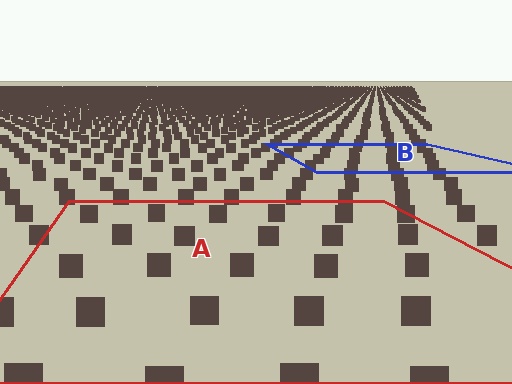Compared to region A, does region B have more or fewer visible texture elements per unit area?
Region B has more texture elements per unit area — they are packed more densely because it is farther away.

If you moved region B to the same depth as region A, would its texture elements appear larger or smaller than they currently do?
They would appear larger. At a closer depth, the same texture elements are projected at a bigger on-screen size.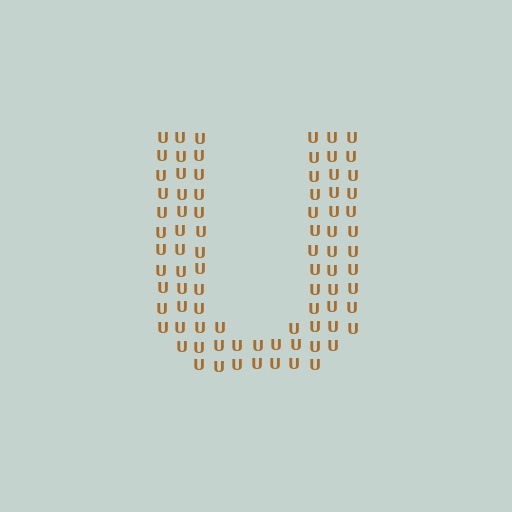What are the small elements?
The small elements are letter U's.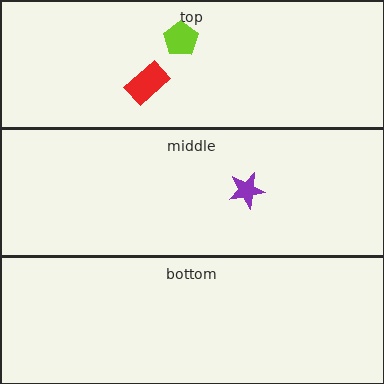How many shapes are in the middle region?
1.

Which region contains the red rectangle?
The top region.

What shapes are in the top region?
The red rectangle, the lime pentagon.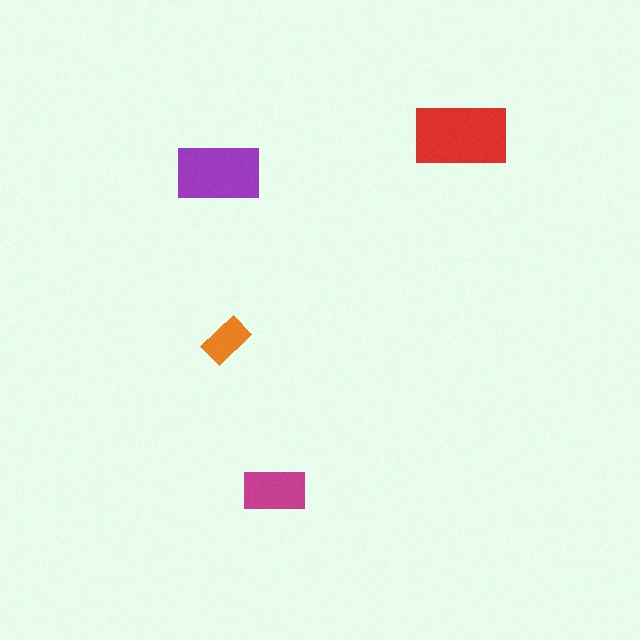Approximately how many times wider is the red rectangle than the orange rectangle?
About 2 times wider.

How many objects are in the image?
There are 4 objects in the image.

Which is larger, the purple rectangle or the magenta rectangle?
The purple one.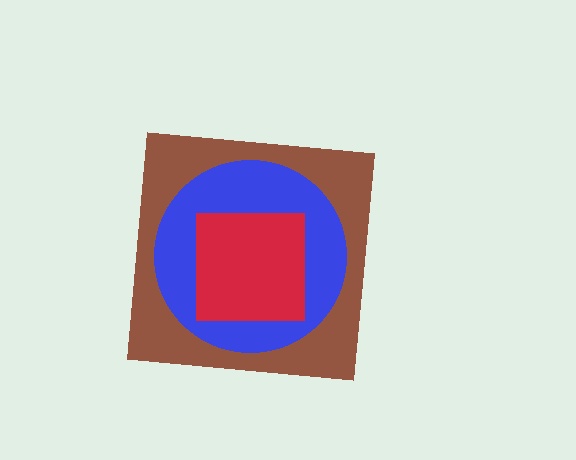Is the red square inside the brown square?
Yes.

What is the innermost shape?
The red square.